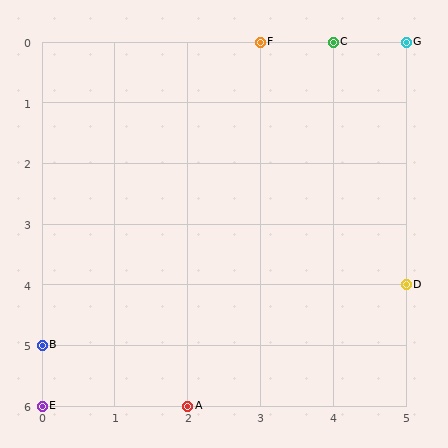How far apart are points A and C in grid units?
Points A and C are 2 columns and 6 rows apart (about 6.3 grid units diagonally).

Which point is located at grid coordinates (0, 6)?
Point E is at (0, 6).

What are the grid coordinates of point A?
Point A is at grid coordinates (2, 6).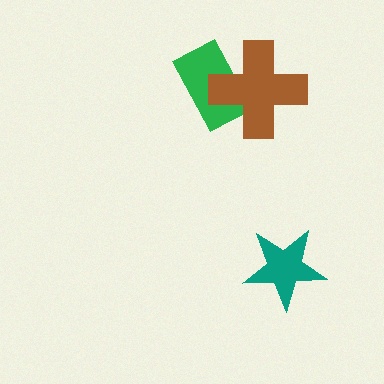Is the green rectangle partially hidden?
Yes, it is partially covered by another shape.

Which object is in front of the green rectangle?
The brown cross is in front of the green rectangle.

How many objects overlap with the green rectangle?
1 object overlaps with the green rectangle.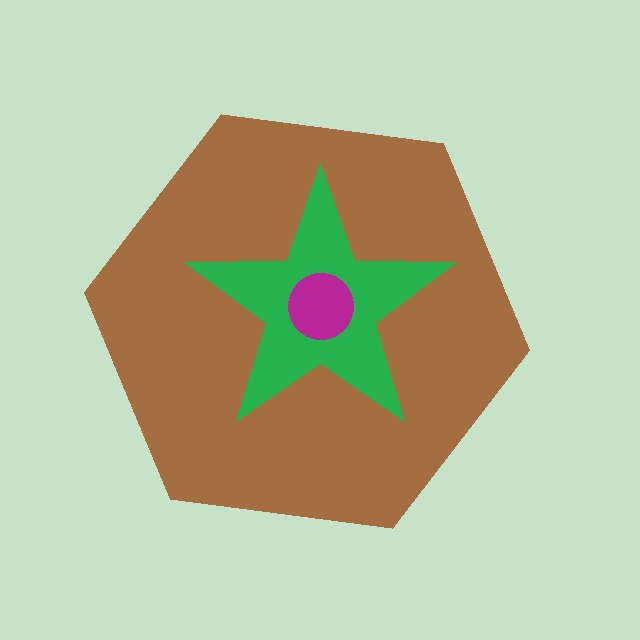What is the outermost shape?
The brown hexagon.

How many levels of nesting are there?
3.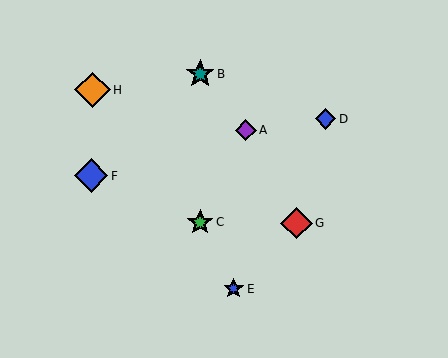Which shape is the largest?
The orange diamond (labeled H) is the largest.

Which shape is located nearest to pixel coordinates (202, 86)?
The teal star (labeled B) at (200, 74) is nearest to that location.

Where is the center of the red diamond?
The center of the red diamond is at (296, 223).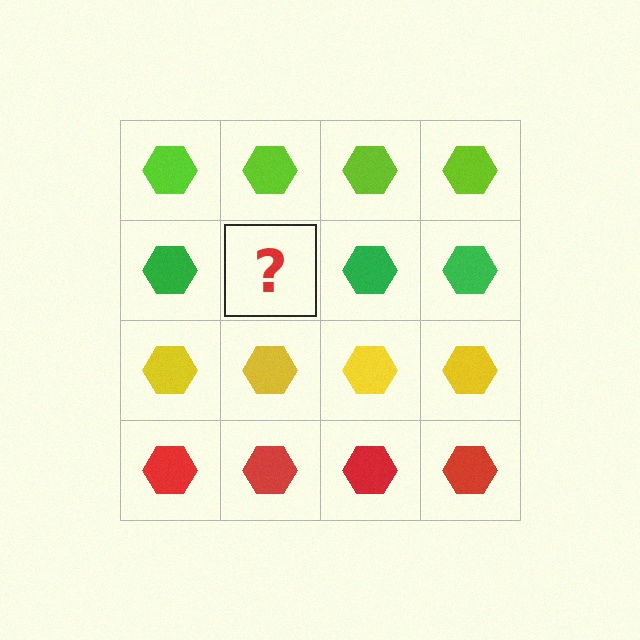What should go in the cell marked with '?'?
The missing cell should contain a green hexagon.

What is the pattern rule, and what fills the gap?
The rule is that each row has a consistent color. The gap should be filled with a green hexagon.